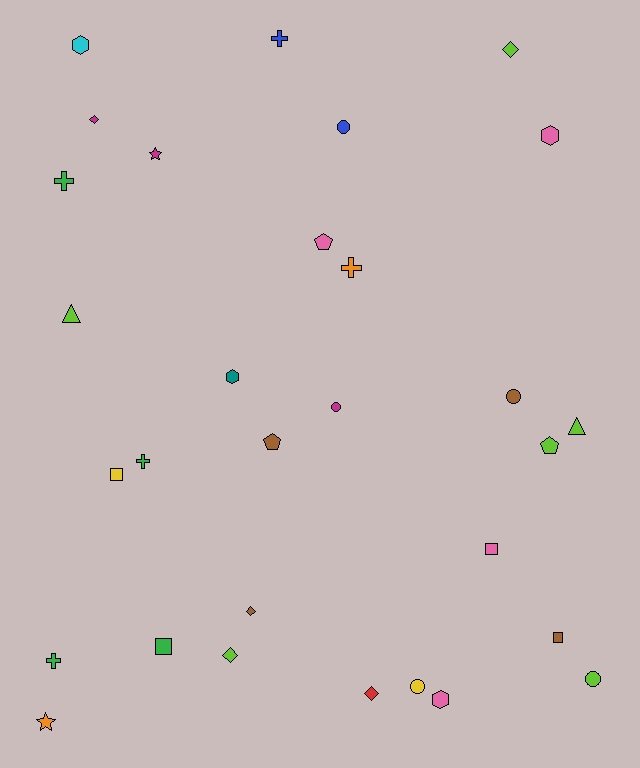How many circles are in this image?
There are 5 circles.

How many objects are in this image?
There are 30 objects.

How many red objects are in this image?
There is 1 red object.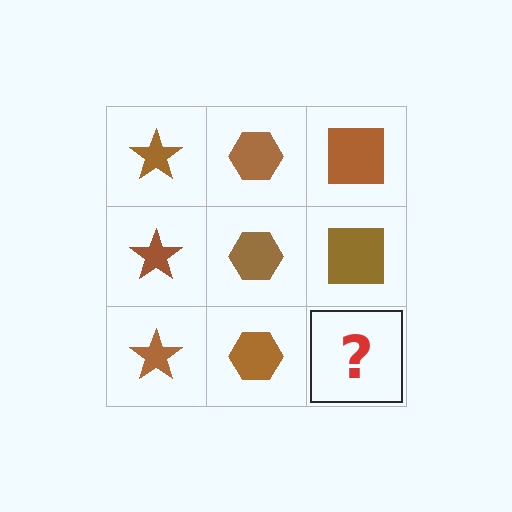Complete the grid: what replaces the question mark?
The question mark should be replaced with a brown square.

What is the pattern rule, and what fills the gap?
The rule is that each column has a consistent shape. The gap should be filled with a brown square.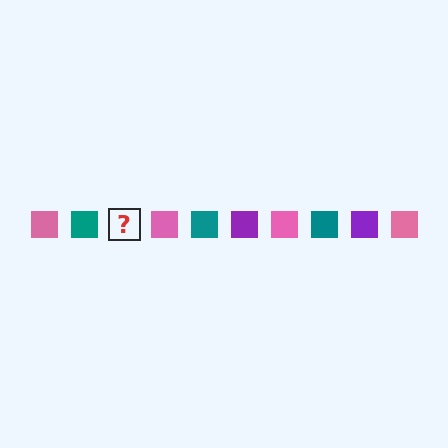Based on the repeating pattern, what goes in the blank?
The blank should be a purple square.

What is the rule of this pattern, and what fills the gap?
The rule is that the pattern cycles through pink, teal, purple squares. The gap should be filled with a purple square.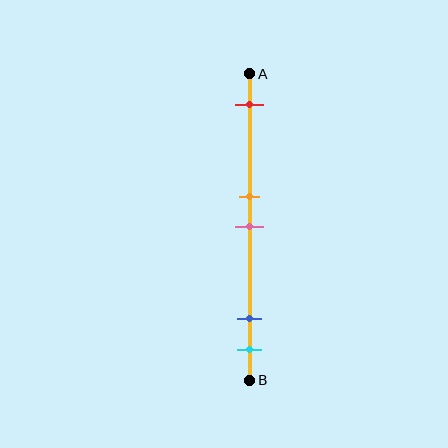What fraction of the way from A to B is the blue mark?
The blue mark is approximately 80% (0.8) of the way from A to B.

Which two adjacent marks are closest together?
The orange and pink marks are the closest adjacent pair.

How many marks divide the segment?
There are 5 marks dividing the segment.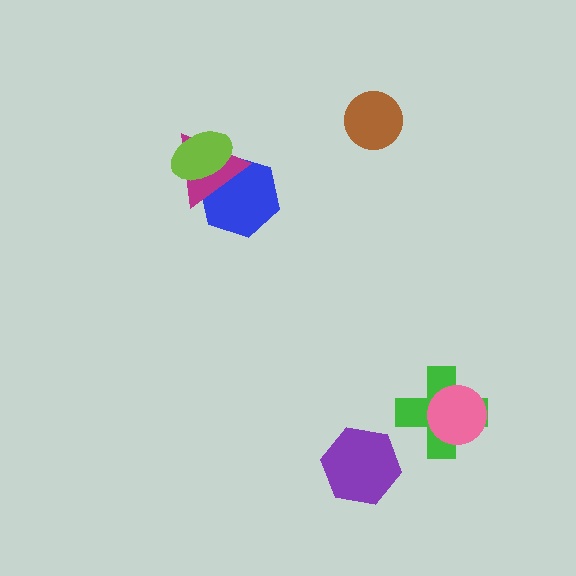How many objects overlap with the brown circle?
0 objects overlap with the brown circle.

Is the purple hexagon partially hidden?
No, no other shape covers it.